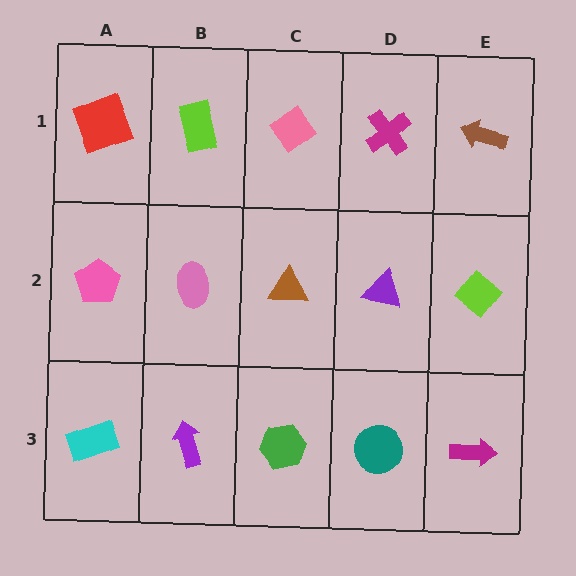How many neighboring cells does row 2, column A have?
3.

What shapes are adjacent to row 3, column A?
A pink pentagon (row 2, column A), a purple arrow (row 3, column B).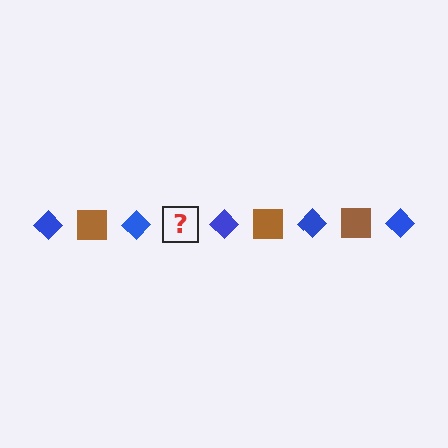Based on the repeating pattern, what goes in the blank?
The blank should be a brown square.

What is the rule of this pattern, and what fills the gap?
The rule is that the pattern alternates between blue diamond and brown square. The gap should be filled with a brown square.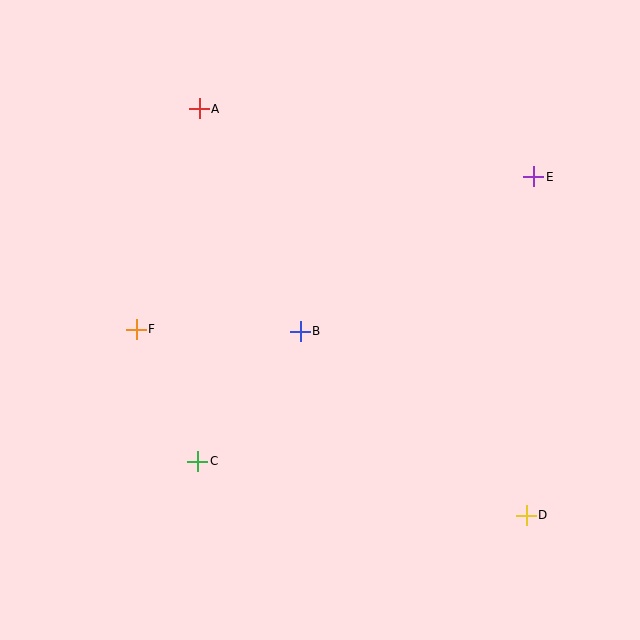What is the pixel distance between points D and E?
The distance between D and E is 339 pixels.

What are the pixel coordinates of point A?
Point A is at (199, 109).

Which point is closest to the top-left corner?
Point A is closest to the top-left corner.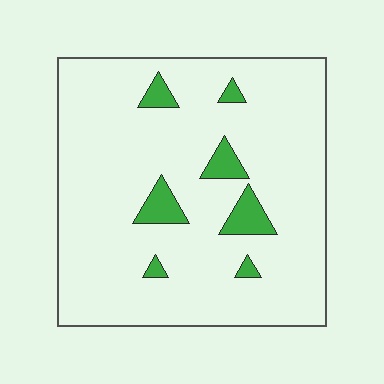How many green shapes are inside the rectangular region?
7.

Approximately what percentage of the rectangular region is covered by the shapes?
Approximately 10%.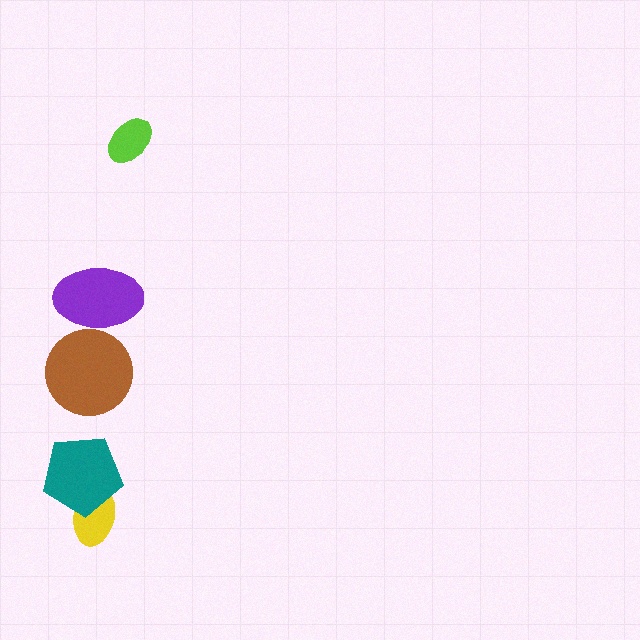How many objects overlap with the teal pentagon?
1 object overlaps with the teal pentagon.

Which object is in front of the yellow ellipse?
The teal pentagon is in front of the yellow ellipse.